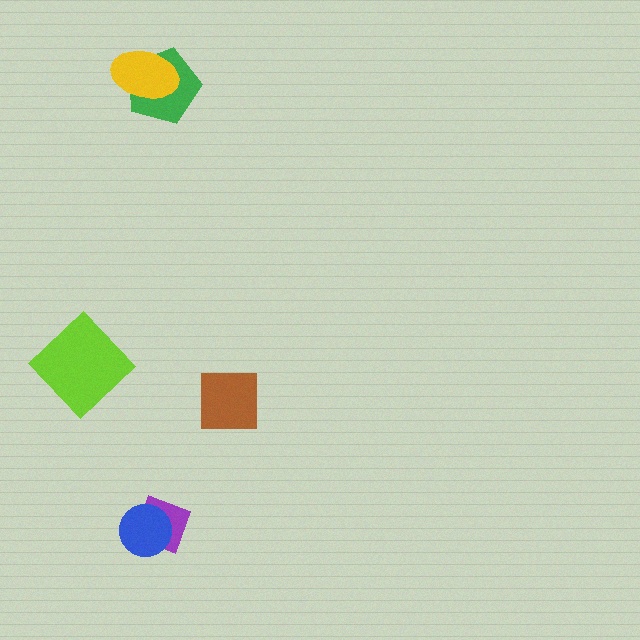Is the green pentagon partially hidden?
Yes, it is partially covered by another shape.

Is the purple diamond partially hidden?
Yes, it is partially covered by another shape.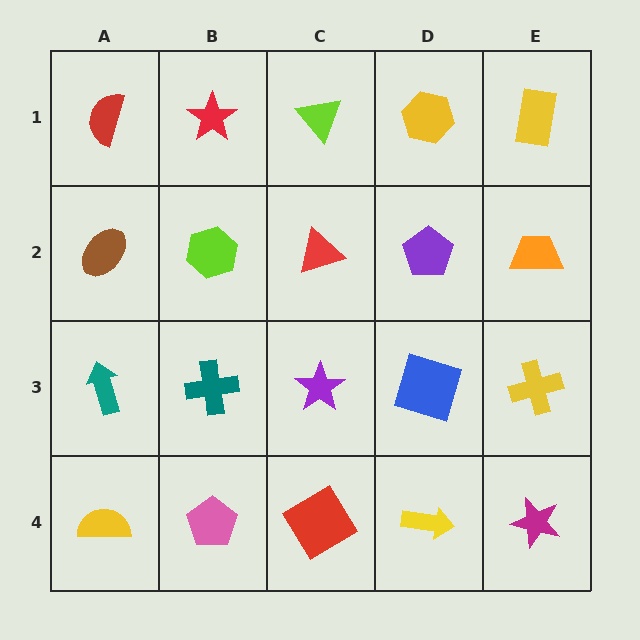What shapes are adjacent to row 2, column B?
A red star (row 1, column B), a teal cross (row 3, column B), a brown ellipse (row 2, column A), a red triangle (row 2, column C).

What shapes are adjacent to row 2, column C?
A lime triangle (row 1, column C), a purple star (row 3, column C), a lime hexagon (row 2, column B), a purple pentagon (row 2, column D).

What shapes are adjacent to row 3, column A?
A brown ellipse (row 2, column A), a yellow semicircle (row 4, column A), a teal cross (row 3, column B).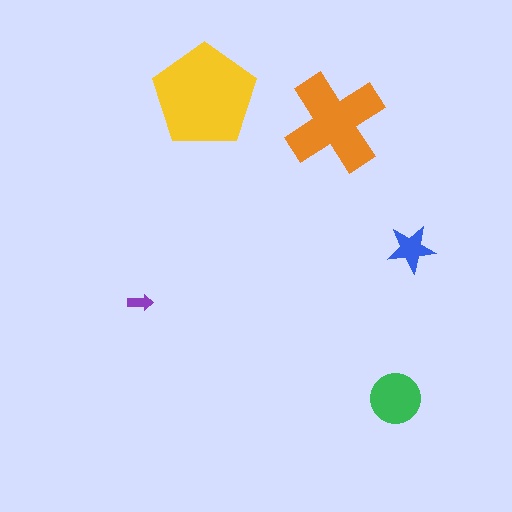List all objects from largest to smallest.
The yellow pentagon, the orange cross, the green circle, the blue star, the purple arrow.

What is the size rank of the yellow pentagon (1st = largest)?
1st.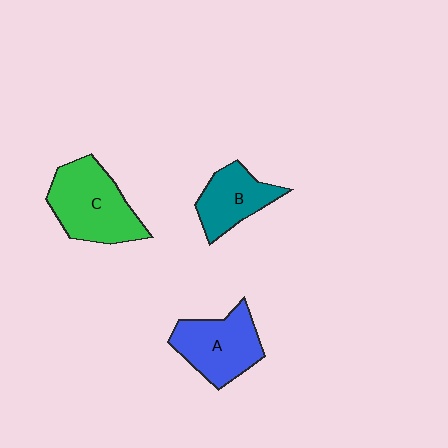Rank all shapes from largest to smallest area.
From largest to smallest: C (green), A (blue), B (teal).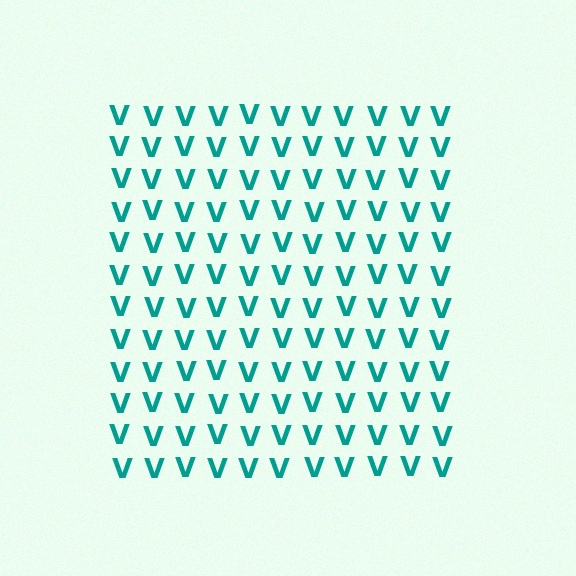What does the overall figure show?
The overall figure shows a square.